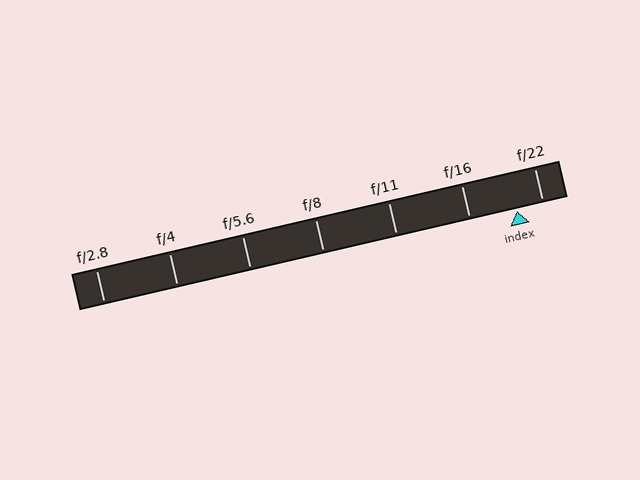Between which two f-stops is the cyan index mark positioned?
The index mark is between f/16 and f/22.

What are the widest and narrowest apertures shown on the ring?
The widest aperture shown is f/2.8 and the narrowest is f/22.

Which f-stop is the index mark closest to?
The index mark is closest to f/22.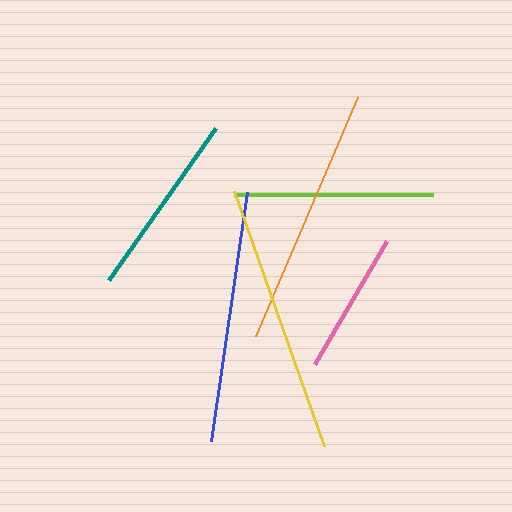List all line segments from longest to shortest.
From longest to shortest: yellow, orange, blue, lime, teal, pink.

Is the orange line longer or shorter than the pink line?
The orange line is longer than the pink line.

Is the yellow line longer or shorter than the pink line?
The yellow line is longer than the pink line.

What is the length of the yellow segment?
The yellow segment is approximately 271 pixels long.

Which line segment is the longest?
The yellow line is the longest at approximately 271 pixels.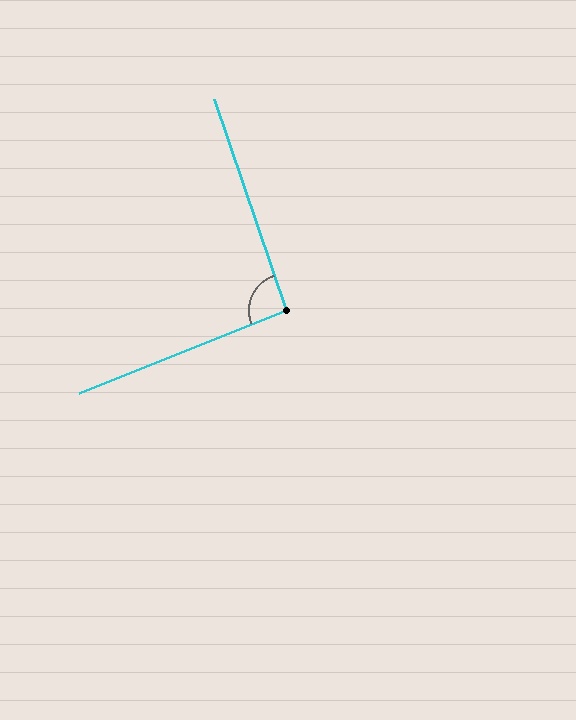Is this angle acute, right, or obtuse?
It is approximately a right angle.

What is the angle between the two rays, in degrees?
Approximately 93 degrees.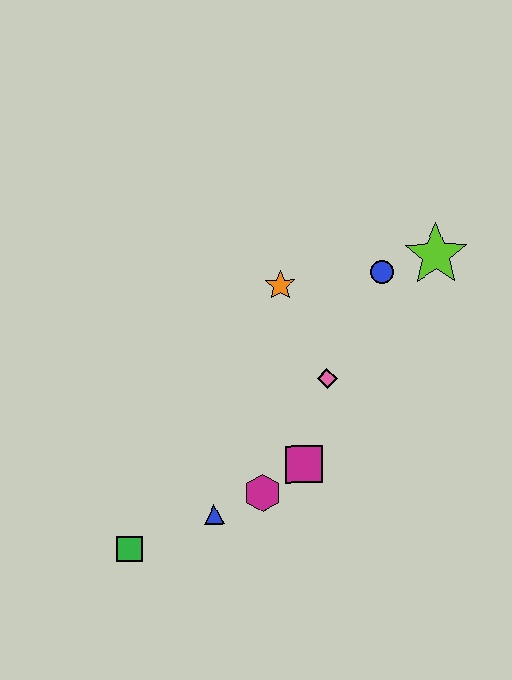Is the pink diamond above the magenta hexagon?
Yes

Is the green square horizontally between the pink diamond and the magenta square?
No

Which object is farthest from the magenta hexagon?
The lime star is farthest from the magenta hexagon.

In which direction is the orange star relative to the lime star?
The orange star is to the left of the lime star.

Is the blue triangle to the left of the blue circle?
Yes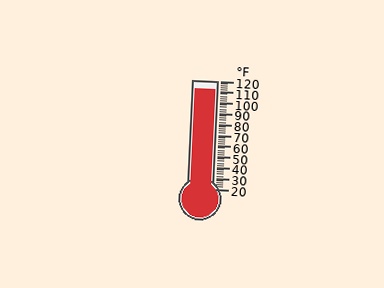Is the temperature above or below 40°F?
The temperature is above 40°F.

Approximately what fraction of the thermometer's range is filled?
The thermometer is filled to approximately 90% of its range.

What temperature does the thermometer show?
The thermometer shows approximately 112°F.